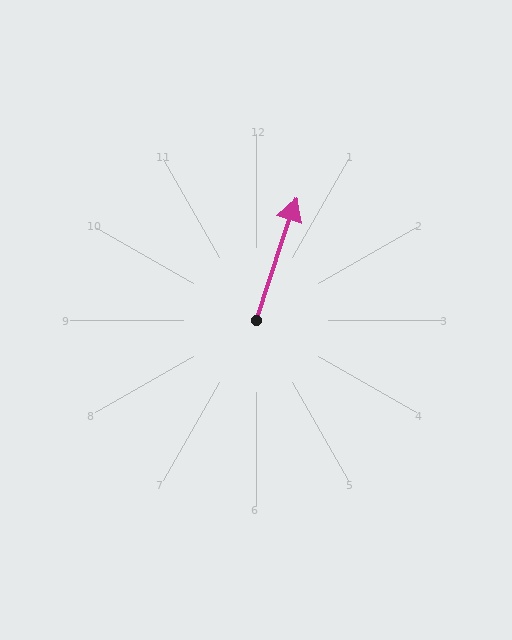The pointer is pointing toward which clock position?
Roughly 1 o'clock.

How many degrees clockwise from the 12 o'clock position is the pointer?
Approximately 18 degrees.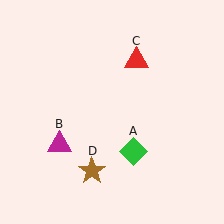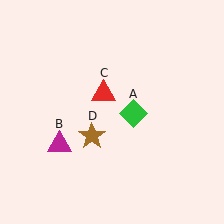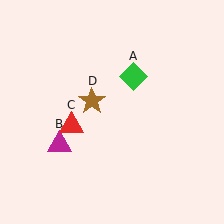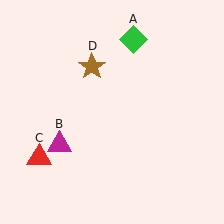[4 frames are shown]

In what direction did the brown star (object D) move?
The brown star (object D) moved up.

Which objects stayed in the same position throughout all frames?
Magenta triangle (object B) remained stationary.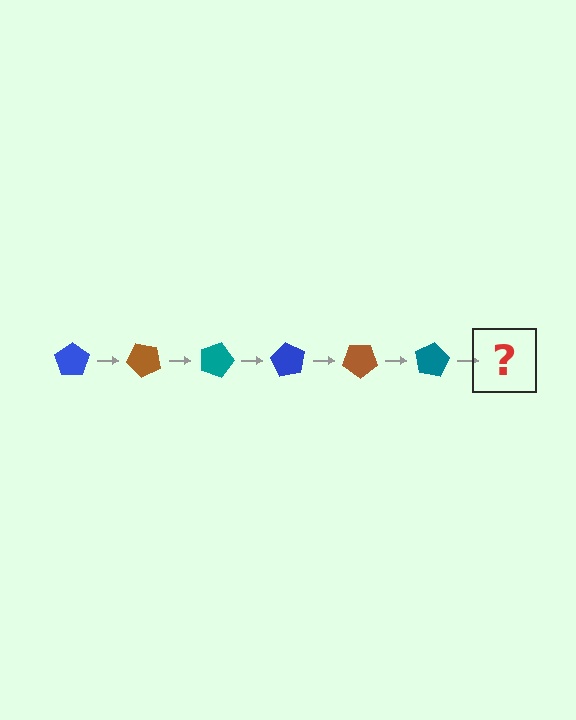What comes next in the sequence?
The next element should be a blue pentagon, rotated 270 degrees from the start.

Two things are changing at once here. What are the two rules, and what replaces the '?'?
The two rules are that it rotates 45 degrees each step and the color cycles through blue, brown, and teal. The '?' should be a blue pentagon, rotated 270 degrees from the start.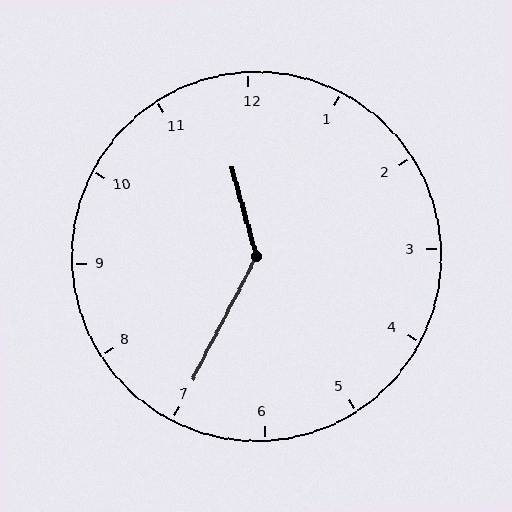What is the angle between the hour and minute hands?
Approximately 138 degrees.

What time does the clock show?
11:35.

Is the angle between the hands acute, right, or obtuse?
It is obtuse.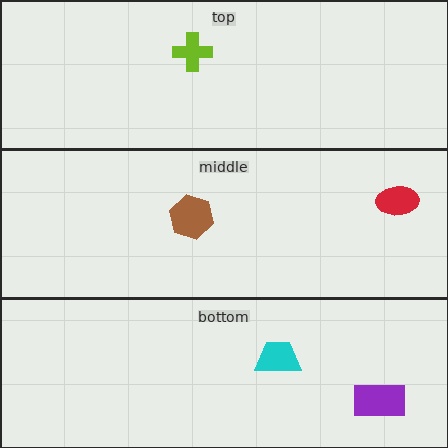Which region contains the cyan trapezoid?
The bottom region.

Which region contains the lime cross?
The top region.